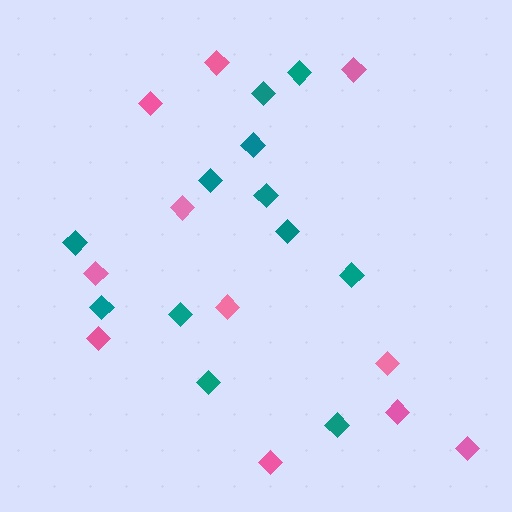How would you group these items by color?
There are 2 groups: one group of pink diamonds (11) and one group of teal diamonds (12).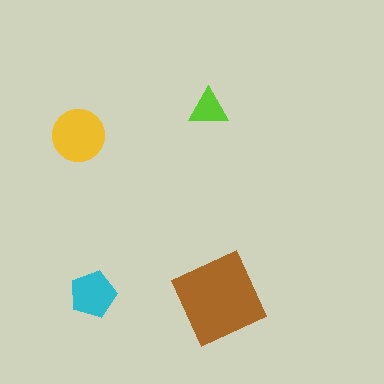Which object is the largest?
The brown diamond.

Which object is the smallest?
The lime triangle.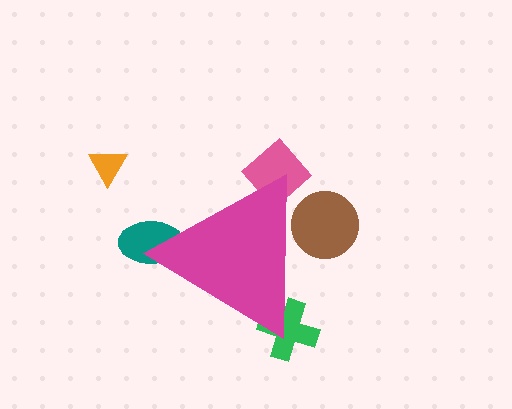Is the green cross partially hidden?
Yes, the green cross is partially hidden behind the magenta triangle.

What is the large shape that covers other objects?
A magenta triangle.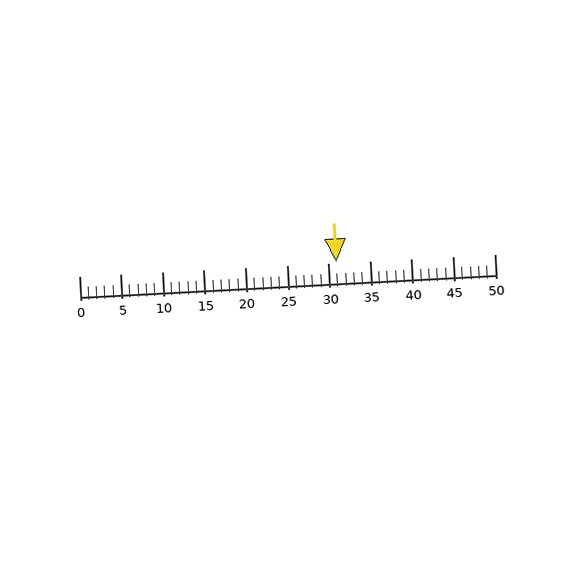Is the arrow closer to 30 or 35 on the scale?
The arrow is closer to 30.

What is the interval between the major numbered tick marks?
The major tick marks are spaced 5 units apart.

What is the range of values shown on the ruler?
The ruler shows values from 0 to 50.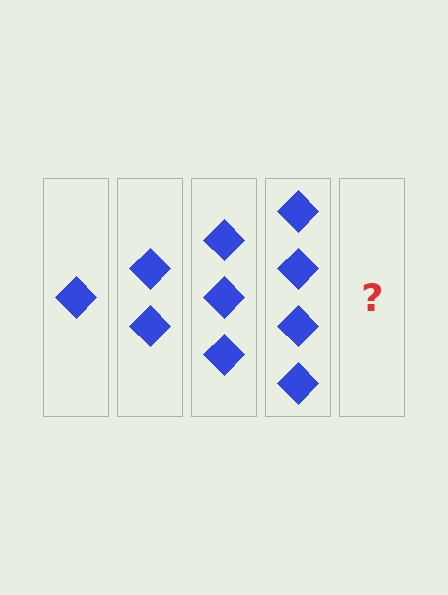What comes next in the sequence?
The next element should be 5 diamonds.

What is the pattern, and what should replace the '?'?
The pattern is that each step adds one more diamond. The '?' should be 5 diamonds.